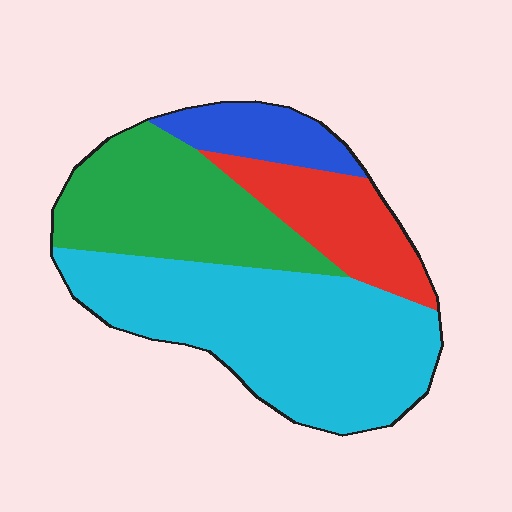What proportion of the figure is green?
Green takes up about one quarter (1/4) of the figure.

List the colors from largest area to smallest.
From largest to smallest: cyan, green, red, blue.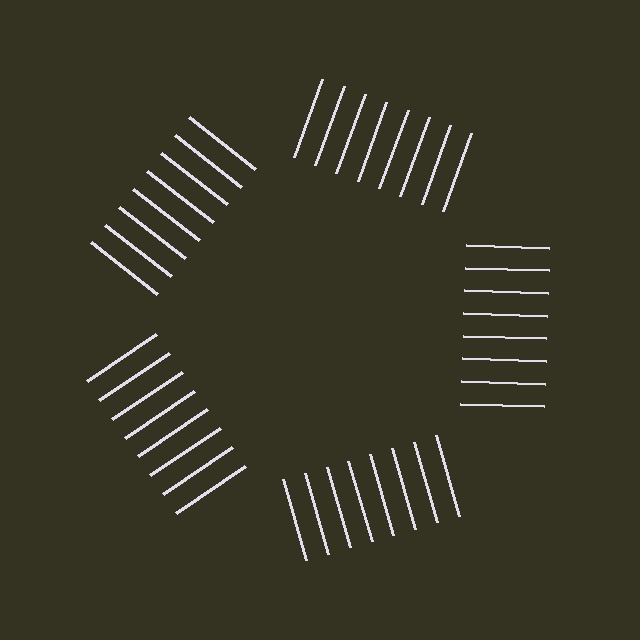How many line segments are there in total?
40 — 8 along each of the 5 edges.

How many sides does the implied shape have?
5 sides — the line-ends trace a pentagon.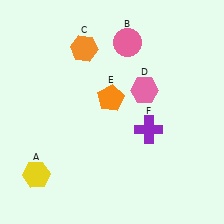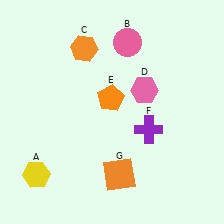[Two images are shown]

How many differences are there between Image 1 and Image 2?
There is 1 difference between the two images.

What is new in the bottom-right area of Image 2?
An orange square (G) was added in the bottom-right area of Image 2.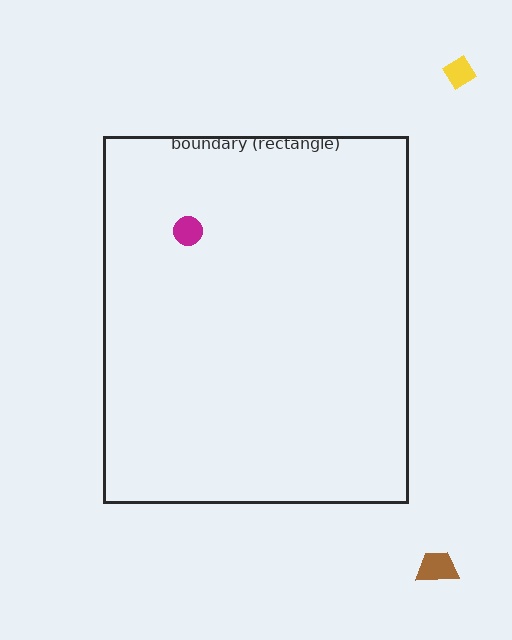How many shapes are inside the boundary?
1 inside, 2 outside.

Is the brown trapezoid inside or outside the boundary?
Outside.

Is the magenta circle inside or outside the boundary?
Inside.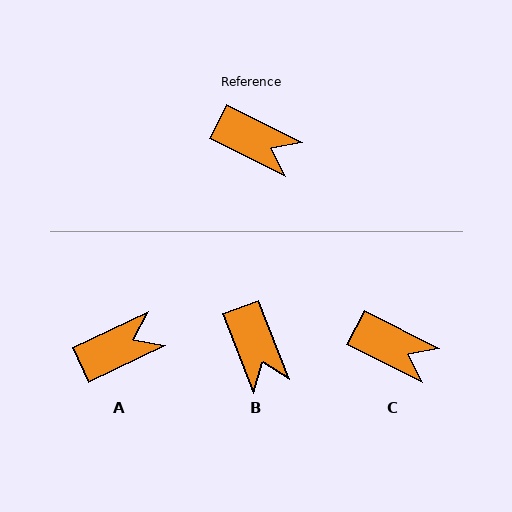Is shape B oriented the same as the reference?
No, it is off by about 42 degrees.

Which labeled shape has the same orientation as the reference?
C.